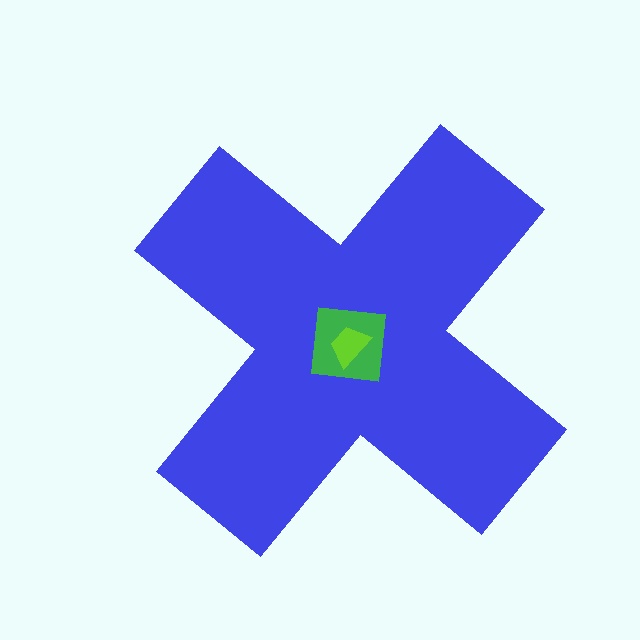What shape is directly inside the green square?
The lime trapezoid.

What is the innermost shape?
The lime trapezoid.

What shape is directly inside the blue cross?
The green square.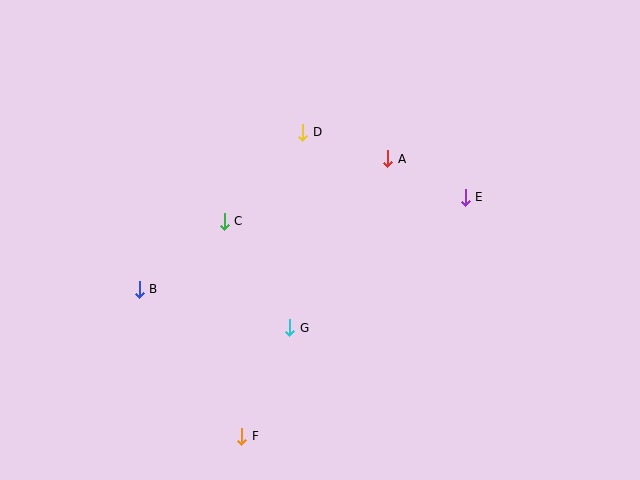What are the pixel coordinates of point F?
Point F is at (242, 436).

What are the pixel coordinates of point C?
Point C is at (224, 221).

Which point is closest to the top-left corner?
Point C is closest to the top-left corner.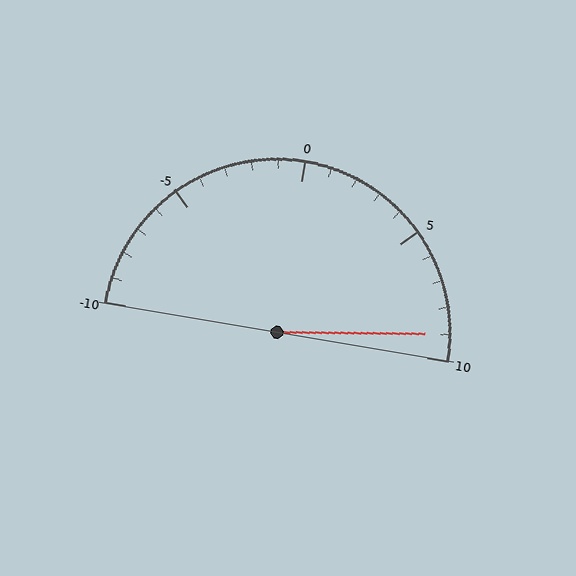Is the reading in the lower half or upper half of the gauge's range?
The reading is in the upper half of the range (-10 to 10).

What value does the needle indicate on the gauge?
The needle indicates approximately 9.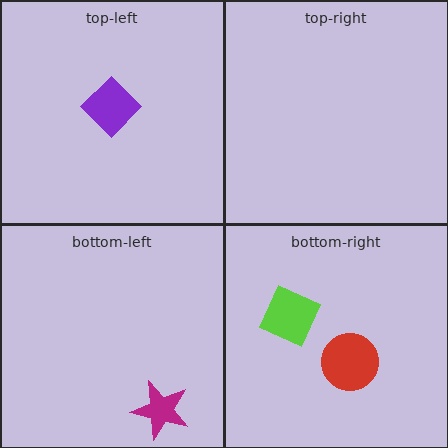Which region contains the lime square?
The bottom-right region.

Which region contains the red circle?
The bottom-right region.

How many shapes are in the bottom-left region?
1.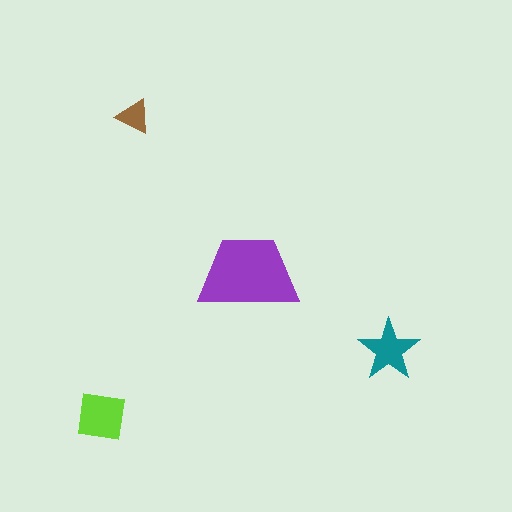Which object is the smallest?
The brown triangle.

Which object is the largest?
The purple trapezoid.